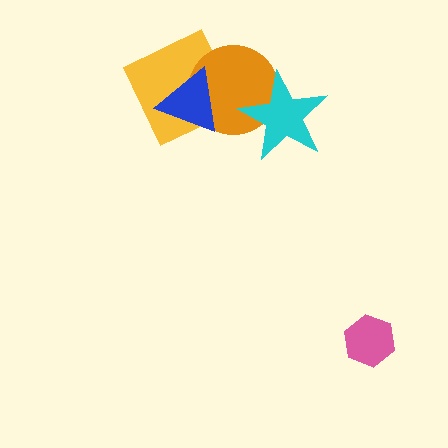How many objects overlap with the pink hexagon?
0 objects overlap with the pink hexagon.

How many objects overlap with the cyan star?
1 object overlaps with the cyan star.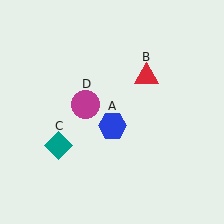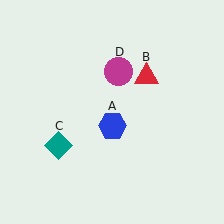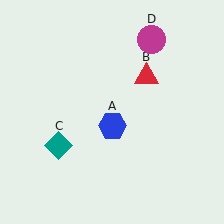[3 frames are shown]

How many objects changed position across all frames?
1 object changed position: magenta circle (object D).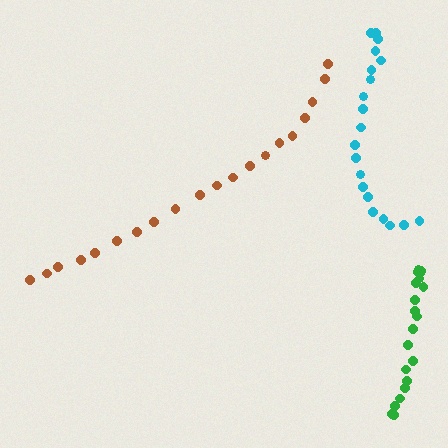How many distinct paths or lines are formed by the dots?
There are 3 distinct paths.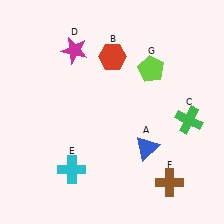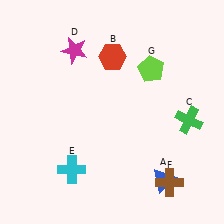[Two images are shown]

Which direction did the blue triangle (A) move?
The blue triangle (A) moved down.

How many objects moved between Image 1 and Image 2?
1 object moved between the two images.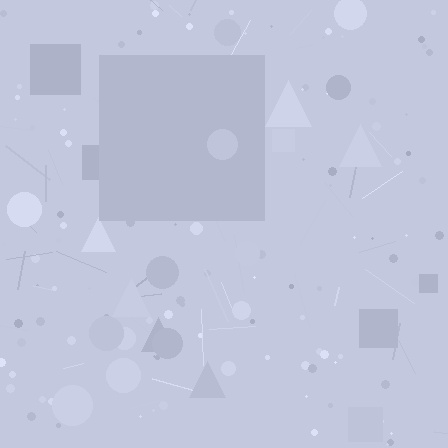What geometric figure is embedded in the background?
A square is embedded in the background.